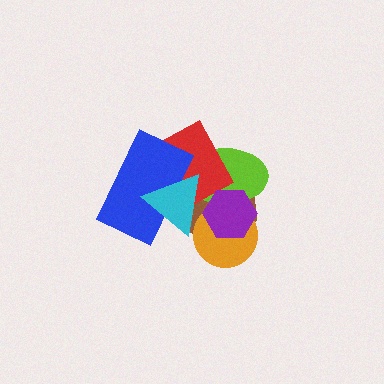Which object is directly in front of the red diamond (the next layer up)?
The blue rectangle is directly in front of the red diamond.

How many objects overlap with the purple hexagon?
5 objects overlap with the purple hexagon.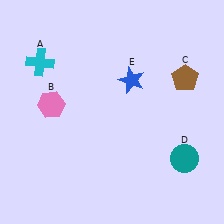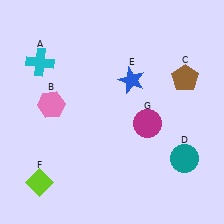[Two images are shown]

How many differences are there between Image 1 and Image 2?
There are 2 differences between the two images.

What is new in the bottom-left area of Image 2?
A lime diamond (F) was added in the bottom-left area of Image 2.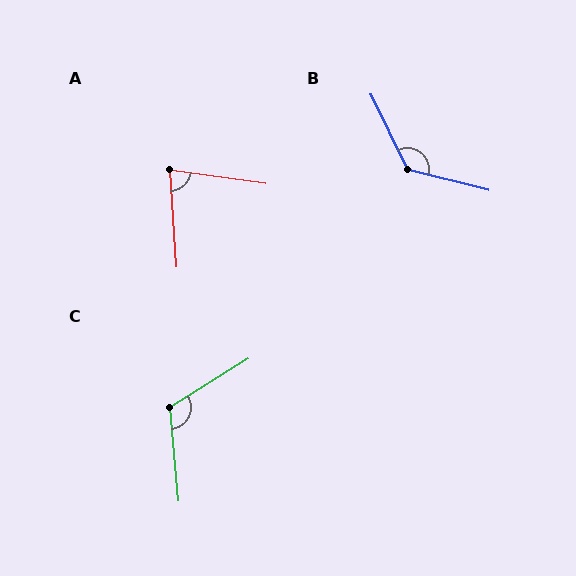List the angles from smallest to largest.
A (78°), C (117°), B (130°).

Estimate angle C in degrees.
Approximately 117 degrees.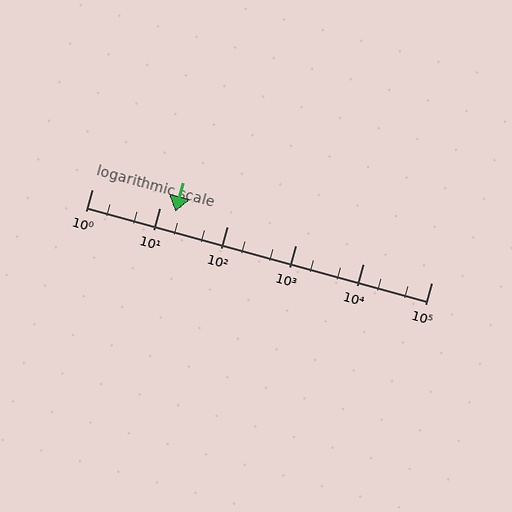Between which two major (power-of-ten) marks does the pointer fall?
The pointer is between 10 and 100.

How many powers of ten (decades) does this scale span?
The scale spans 5 decades, from 1 to 100000.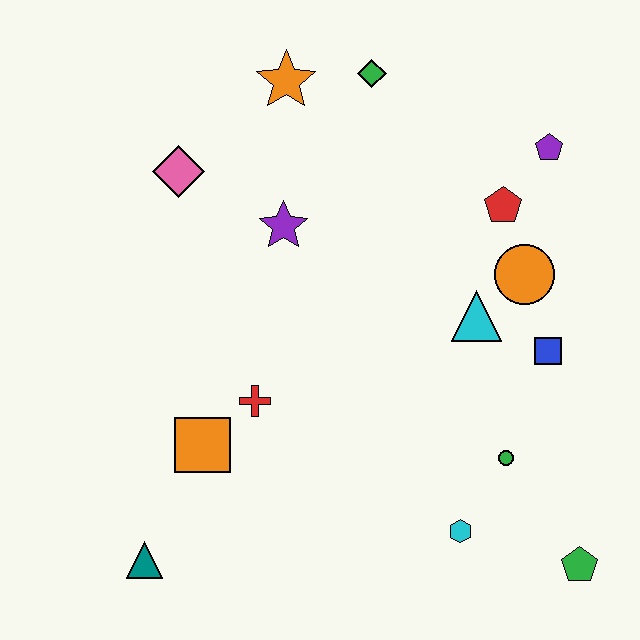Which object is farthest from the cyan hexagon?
The orange star is farthest from the cyan hexagon.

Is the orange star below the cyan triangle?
No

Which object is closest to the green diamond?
The orange star is closest to the green diamond.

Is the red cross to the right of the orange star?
No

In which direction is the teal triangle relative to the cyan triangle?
The teal triangle is to the left of the cyan triangle.